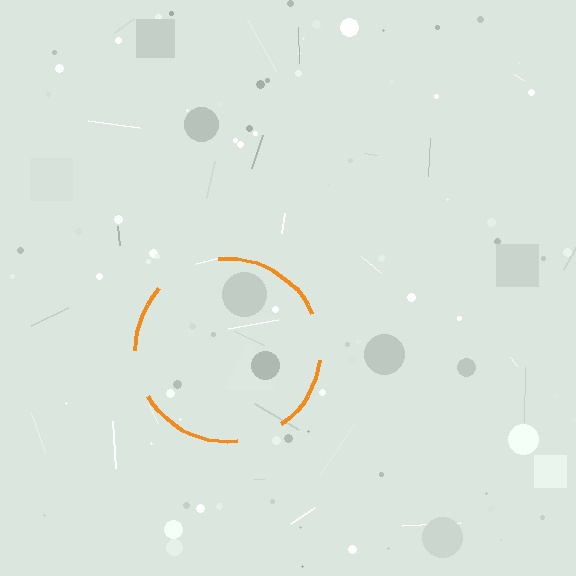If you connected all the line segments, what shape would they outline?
They would outline a circle.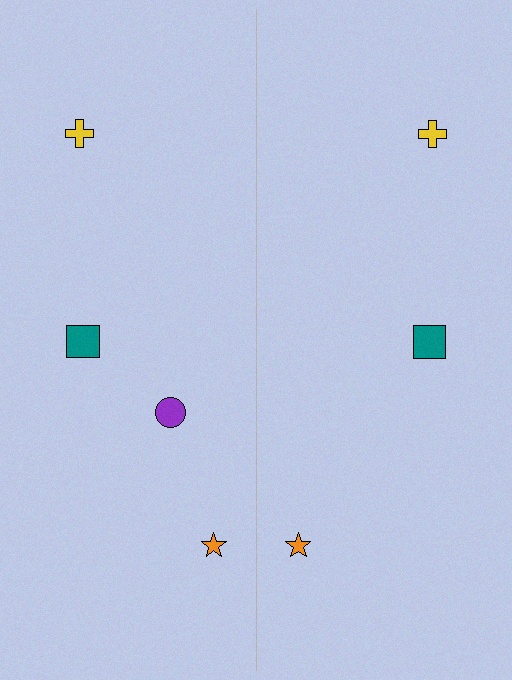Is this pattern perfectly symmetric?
No, the pattern is not perfectly symmetric. A purple circle is missing from the right side.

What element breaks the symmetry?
A purple circle is missing from the right side.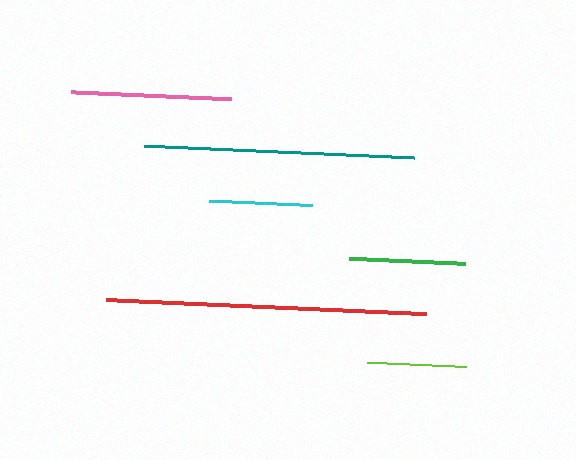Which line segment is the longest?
The red line is the longest at approximately 321 pixels.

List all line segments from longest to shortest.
From longest to shortest: red, teal, pink, green, cyan, lime.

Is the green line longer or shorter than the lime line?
The green line is longer than the lime line.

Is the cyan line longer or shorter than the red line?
The red line is longer than the cyan line.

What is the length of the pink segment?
The pink segment is approximately 160 pixels long.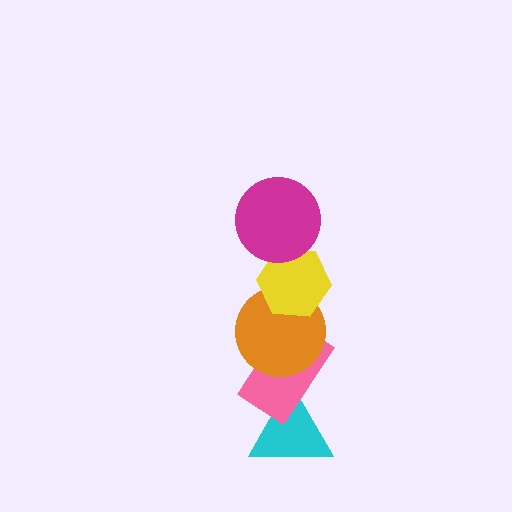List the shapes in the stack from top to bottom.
From top to bottom: the magenta circle, the yellow hexagon, the orange circle, the pink rectangle, the cyan triangle.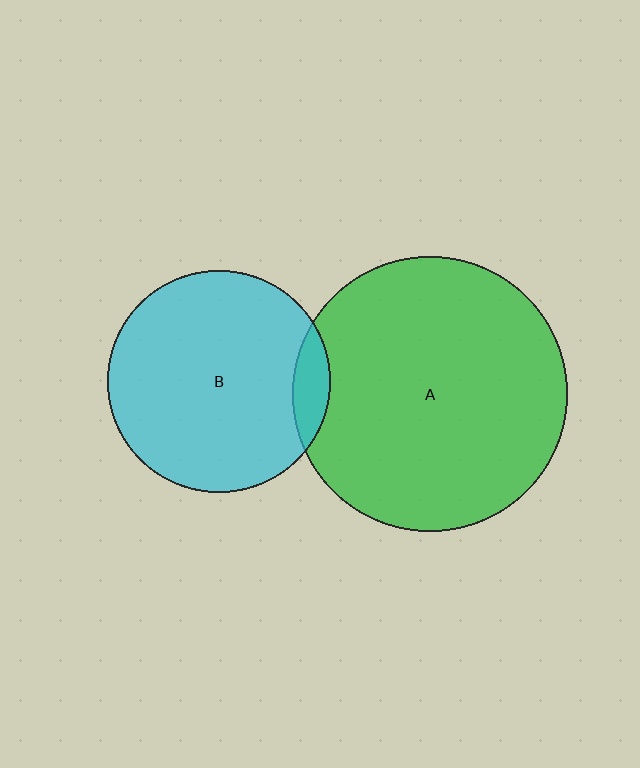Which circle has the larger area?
Circle A (green).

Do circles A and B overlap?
Yes.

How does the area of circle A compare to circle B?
Approximately 1.5 times.